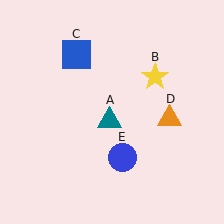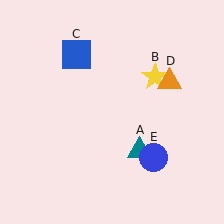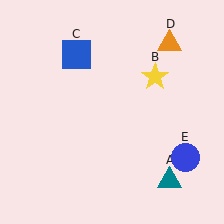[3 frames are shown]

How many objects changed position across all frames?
3 objects changed position: teal triangle (object A), orange triangle (object D), blue circle (object E).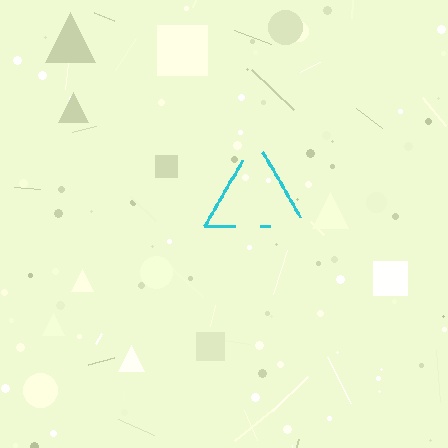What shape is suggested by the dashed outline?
The dashed outline suggests a triangle.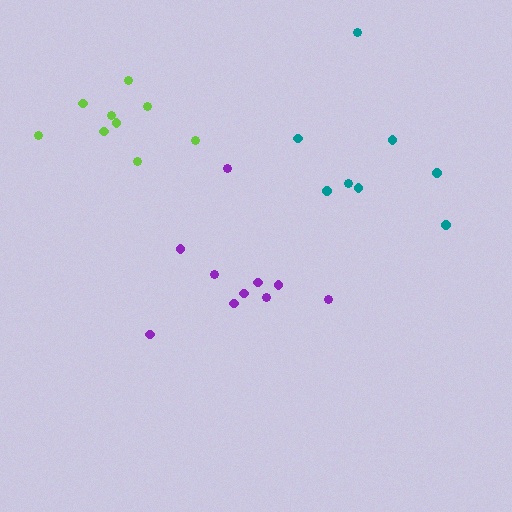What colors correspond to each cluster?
The clusters are colored: purple, teal, lime.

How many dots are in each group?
Group 1: 10 dots, Group 2: 8 dots, Group 3: 9 dots (27 total).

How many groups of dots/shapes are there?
There are 3 groups.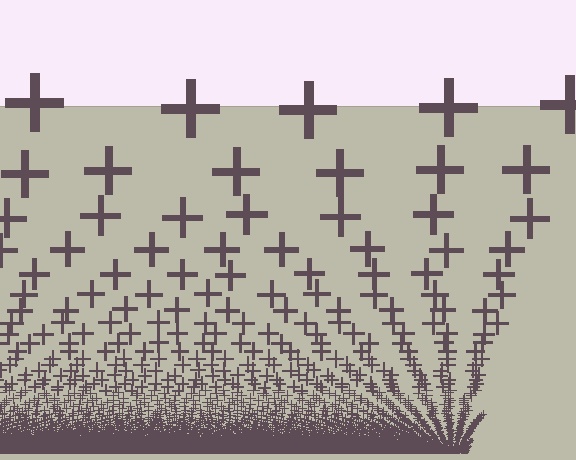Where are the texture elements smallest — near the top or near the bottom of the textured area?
Near the bottom.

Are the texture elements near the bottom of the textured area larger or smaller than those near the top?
Smaller. The gradient is inverted — elements near the bottom are smaller and denser.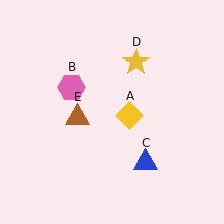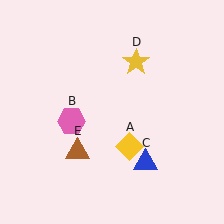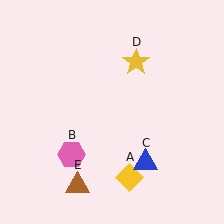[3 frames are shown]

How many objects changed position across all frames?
3 objects changed position: yellow diamond (object A), pink hexagon (object B), brown triangle (object E).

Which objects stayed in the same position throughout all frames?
Blue triangle (object C) and yellow star (object D) remained stationary.